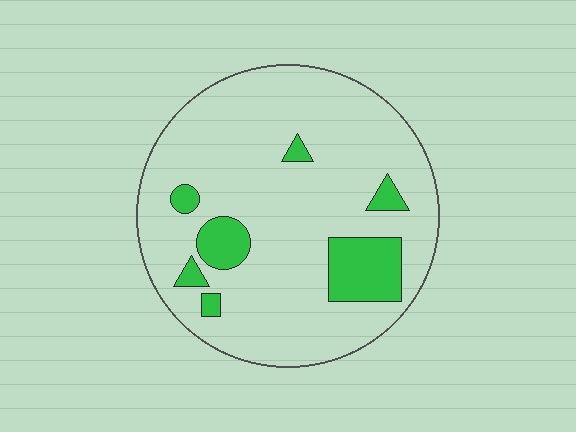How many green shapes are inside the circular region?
7.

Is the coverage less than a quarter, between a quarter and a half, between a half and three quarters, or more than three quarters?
Less than a quarter.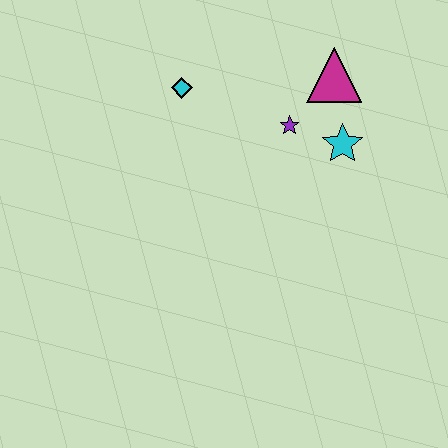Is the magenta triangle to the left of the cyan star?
Yes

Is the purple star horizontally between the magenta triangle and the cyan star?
No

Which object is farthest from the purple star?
The cyan diamond is farthest from the purple star.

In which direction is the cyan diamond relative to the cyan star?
The cyan diamond is to the left of the cyan star.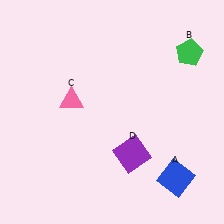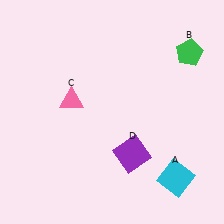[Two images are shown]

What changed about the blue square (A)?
In Image 1, A is blue. In Image 2, it changed to cyan.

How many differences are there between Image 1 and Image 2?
There is 1 difference between the two images.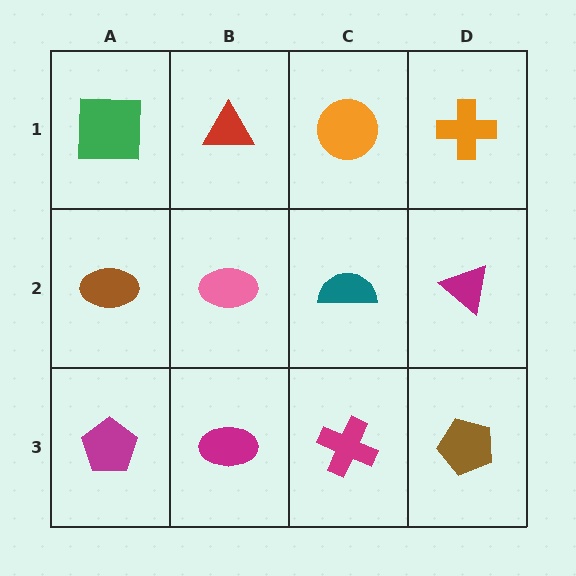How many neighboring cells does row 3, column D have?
2.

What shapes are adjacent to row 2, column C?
An orange circle (row 1, column C), a magenta cross (row 3, column C), a pink ellipse (row 2, column B), a magenta triangle (row 2, column D).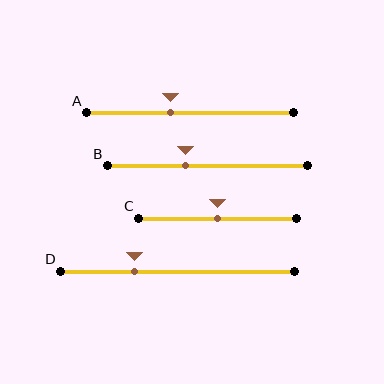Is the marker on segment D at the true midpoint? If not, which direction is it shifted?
No, the marker on segment D is shifted to the left by about 18% of the segment length.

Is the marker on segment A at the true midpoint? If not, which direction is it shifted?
No, the marker on segment A is shifted to the left by about 10% of the segment length.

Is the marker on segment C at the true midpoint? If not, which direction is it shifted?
Yes, the marker on segment C is at the true midpoint.